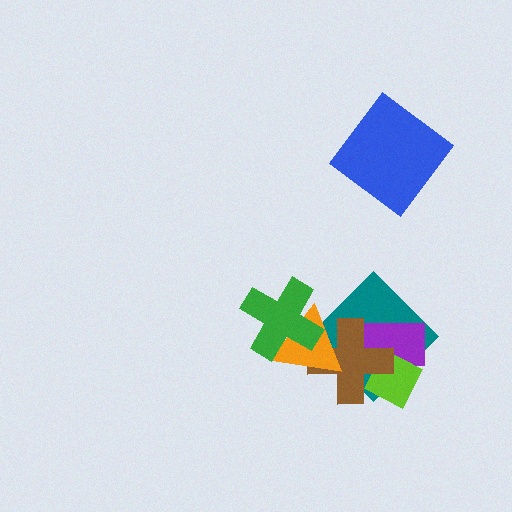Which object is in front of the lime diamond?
The brown cross is in front of the lime diamond.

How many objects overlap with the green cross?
1 object overlaps with the green cross.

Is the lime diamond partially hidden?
Yes, it is partially covered by another shape.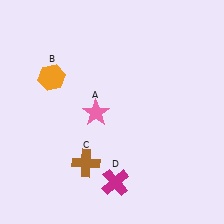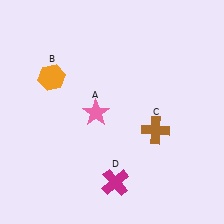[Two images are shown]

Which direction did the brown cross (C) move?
The brown cross (C) moved right.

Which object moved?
The brown cross (C) moved right.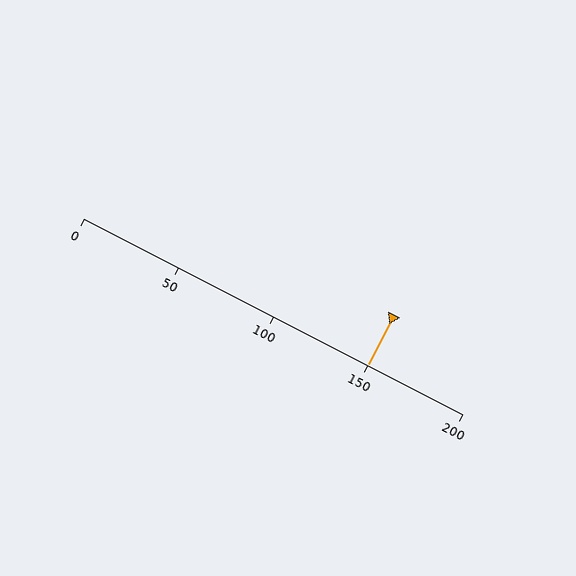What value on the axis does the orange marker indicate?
The marker indicates approximately 150.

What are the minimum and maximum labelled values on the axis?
The axis runs from 0 to 200.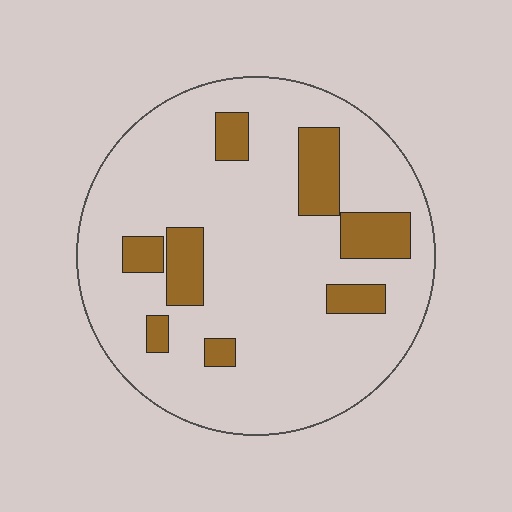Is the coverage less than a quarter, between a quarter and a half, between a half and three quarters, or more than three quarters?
Less than a quarter.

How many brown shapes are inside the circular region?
8.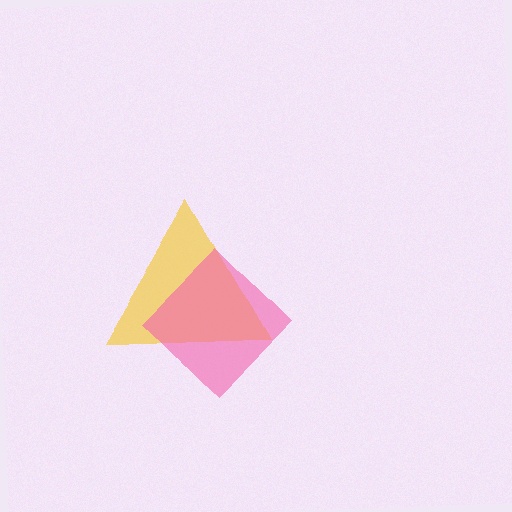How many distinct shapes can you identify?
There are 2 distinct shapes: a yellow triangle, a pink diamond.